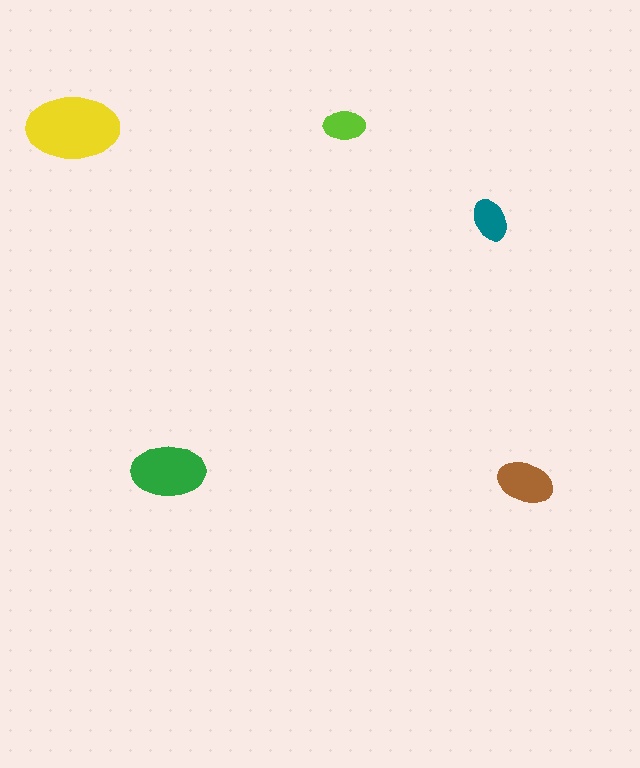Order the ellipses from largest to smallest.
the yellow one, the green one, the brown one, the teal one, the lime one.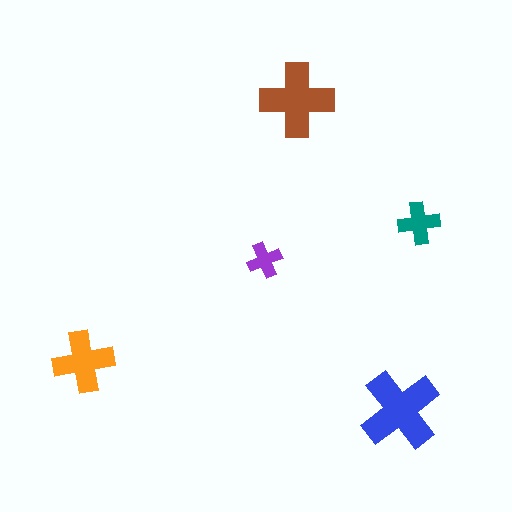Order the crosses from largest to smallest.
the blue one, the brown one, the orange one, the teal one, the purple one.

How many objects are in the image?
There are 5 objects in the image.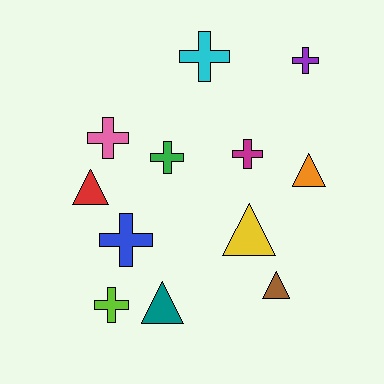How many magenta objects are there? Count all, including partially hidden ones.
There is 1 magenta object.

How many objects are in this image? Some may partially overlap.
There are 12 objects.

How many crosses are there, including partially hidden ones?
There are 7 crosses.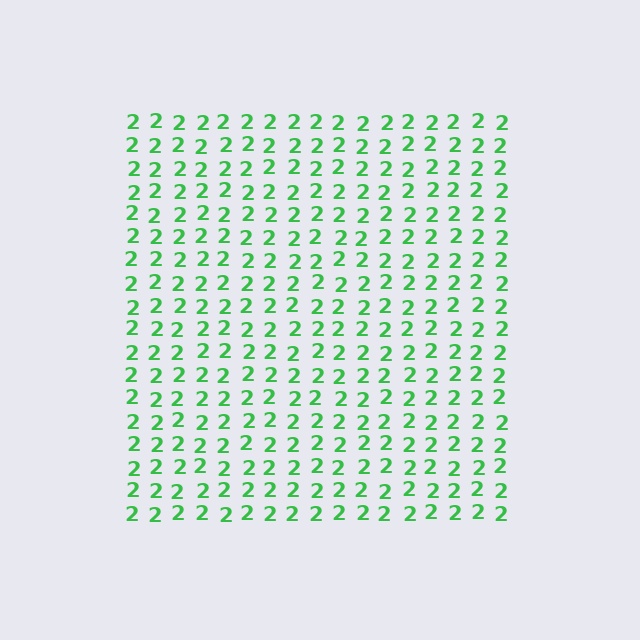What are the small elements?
The small elements are digit 2's.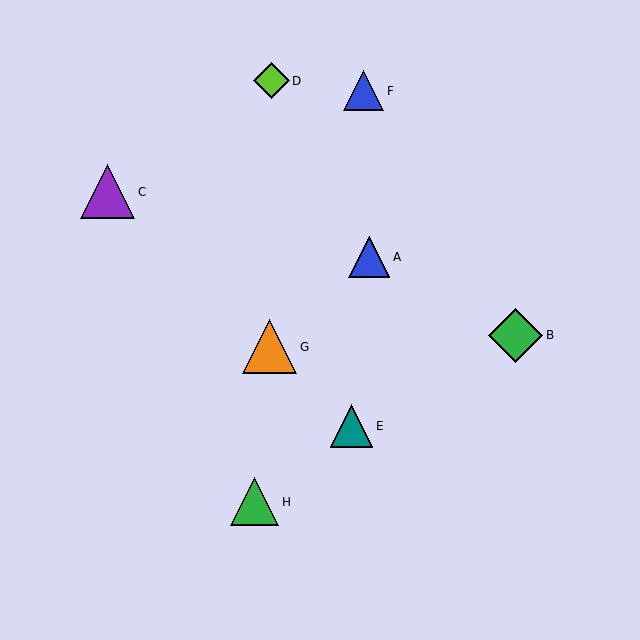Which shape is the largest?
The purple triangle (labeled C) is the largest.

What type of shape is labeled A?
Shape A is a blue triangle.